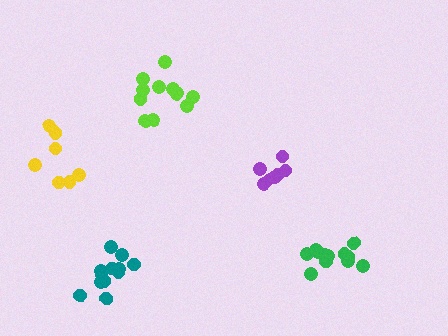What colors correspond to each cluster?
The clusters are colored: yellow, lime, purple, green, teal.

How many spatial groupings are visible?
There are 5 spatial groupings.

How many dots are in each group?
Group 1: 7 dots, Group 2: 11 dots, Group 3: 7 dots, Group 4: 12 dots, Group 5: 12 dots (49 total).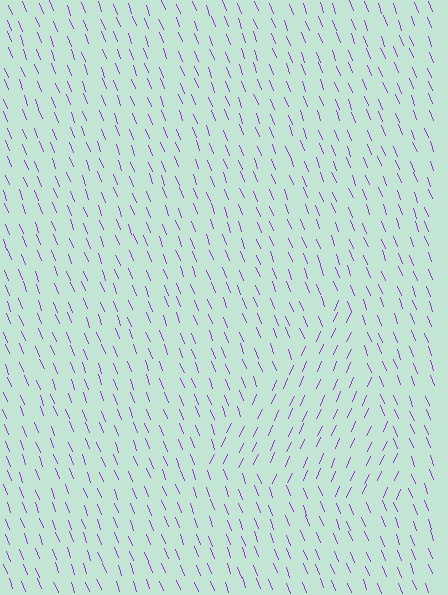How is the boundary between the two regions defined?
The boundary is defined purely by a change in line orientation (approximately 45 degrees difference). All lines are the same color and thickness.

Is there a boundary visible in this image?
Yes, there is a texture boundary formed by a change in line orientation.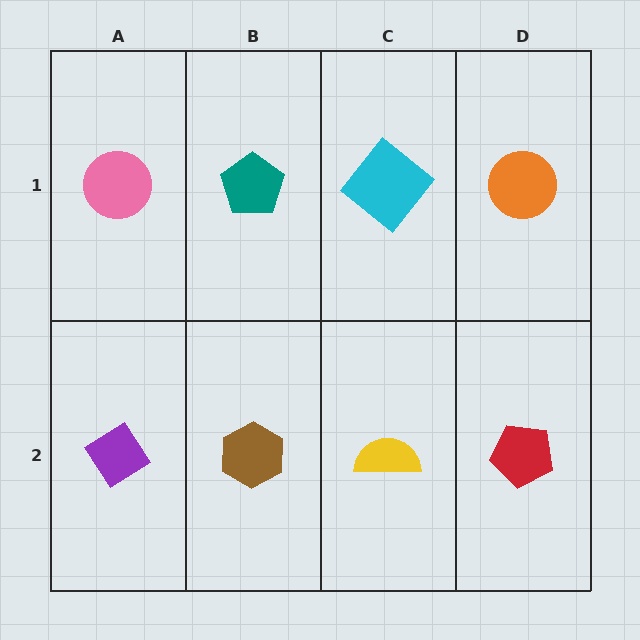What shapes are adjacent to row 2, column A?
A pink circle (row 1, column A), a brown hexagon (row 2, column B).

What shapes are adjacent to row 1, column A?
A purple diamond (row 2, column A), a teal pentagon (row 1, column B).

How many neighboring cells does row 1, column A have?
2.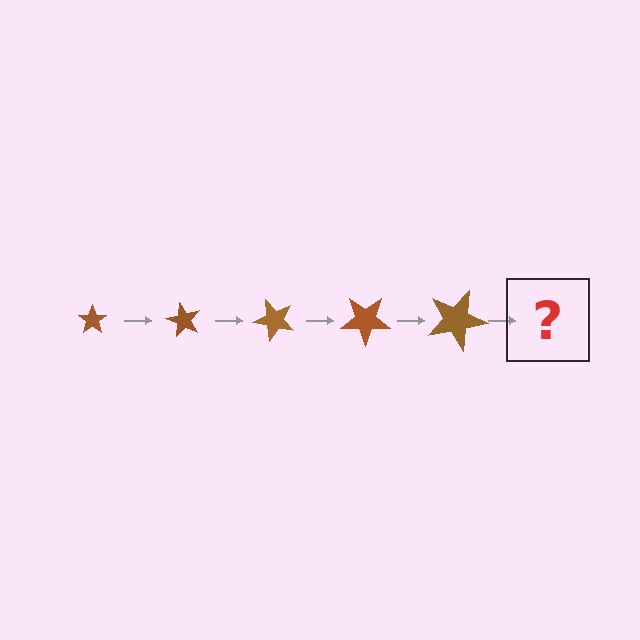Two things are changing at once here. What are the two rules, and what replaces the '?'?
The two rules are that the star grows larger each step and it rotates 60 degrees each step. The '?' should be a star, larger than the previous one and rotated 300 degrees from the start.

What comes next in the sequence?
The next element should be a star, larger than the previous one and rotated 300 degrees from the start.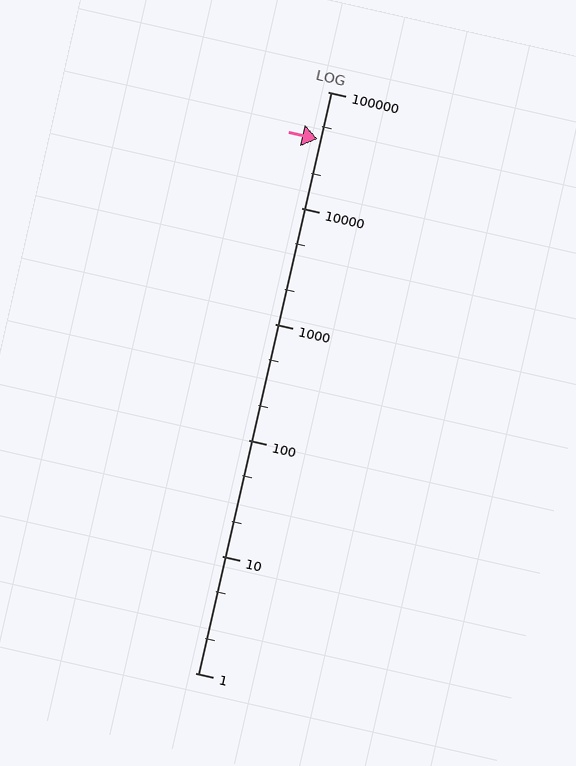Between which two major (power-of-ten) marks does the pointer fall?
The pointer is between 10000 and 100000.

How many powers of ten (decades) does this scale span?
The scale spans 5 decades, from 1 to 100000.